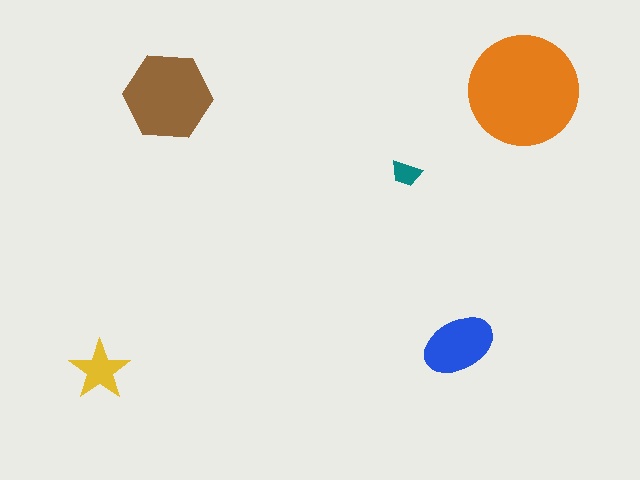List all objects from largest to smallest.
The orange circle, the brown hexagon, the blue ellipse, the yellow star, the teal trapezoid.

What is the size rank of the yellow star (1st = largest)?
4th.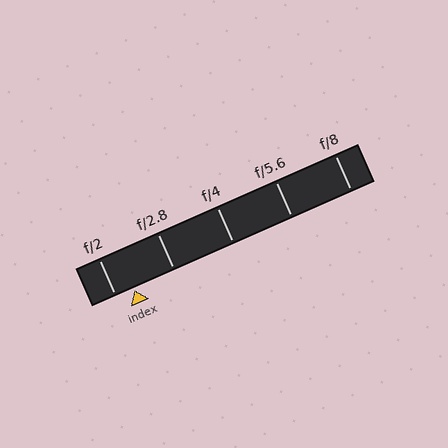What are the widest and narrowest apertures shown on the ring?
The widest aperture shown is f/2 and the narrowest is f/8.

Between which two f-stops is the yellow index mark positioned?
The index mark is between f/2 and f/2.8.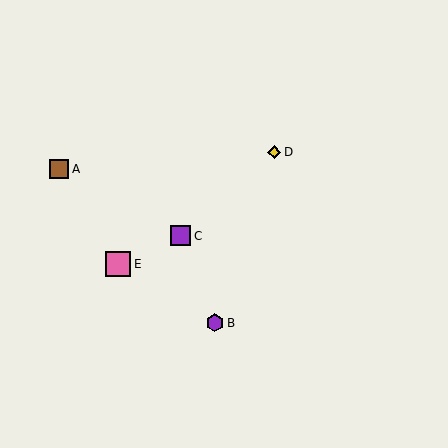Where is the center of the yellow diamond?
The center of the yellow diamond is at (274, 152).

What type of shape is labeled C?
Shape C is a purple square.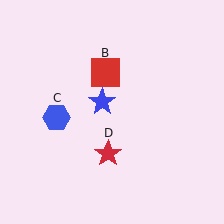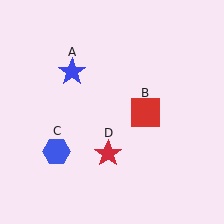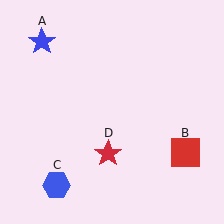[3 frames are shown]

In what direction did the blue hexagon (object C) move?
The blue hexagon (object C) moved down.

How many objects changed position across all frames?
3 objects changed position: blue star (object A), red square (object B), blue hexagon (object C).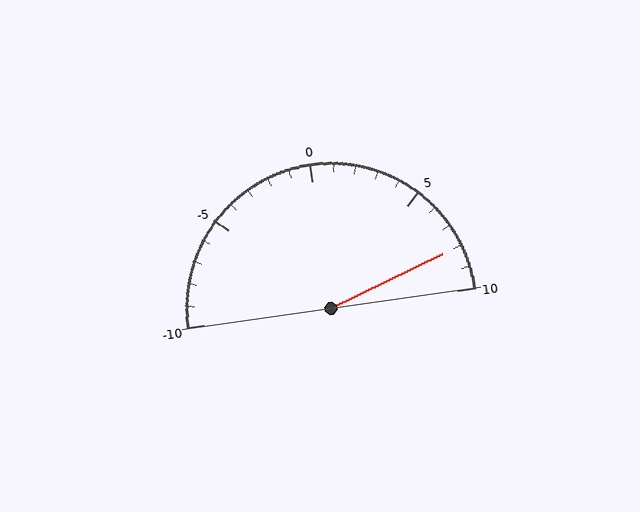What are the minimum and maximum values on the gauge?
The gauge ranges from -10 to 10.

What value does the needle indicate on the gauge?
The needle indicates approximately 8.